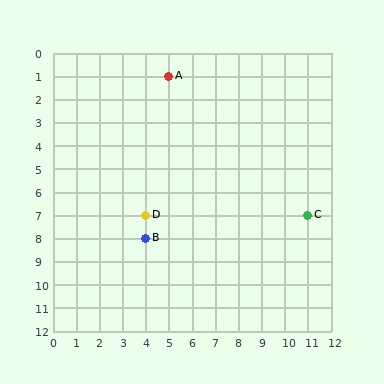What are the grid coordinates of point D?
Point D is at grid coordinates (4, 7).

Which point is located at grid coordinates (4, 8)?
Point B is at (4, 8).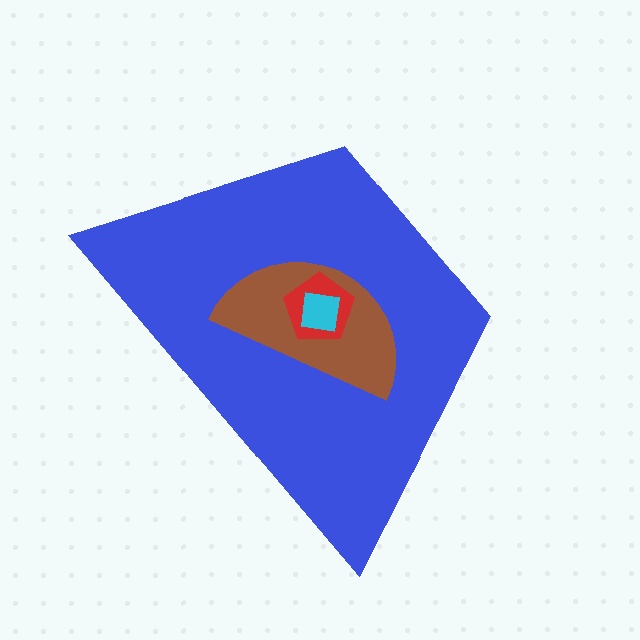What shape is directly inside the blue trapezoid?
The brown semicircle.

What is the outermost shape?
The blue trapezoid.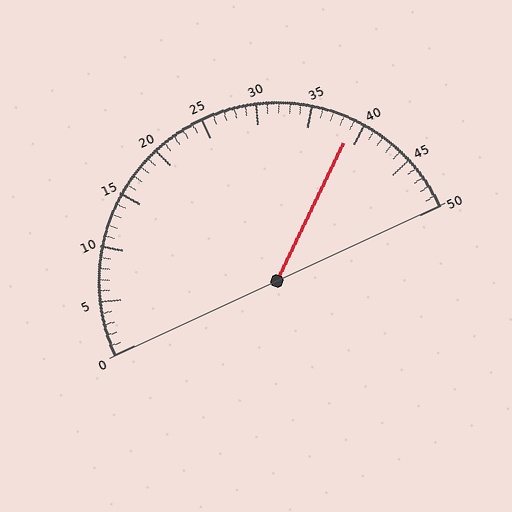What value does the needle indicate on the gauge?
The needle indicates approximately 39.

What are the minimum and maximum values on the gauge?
The gauge ranges from 0 to 50.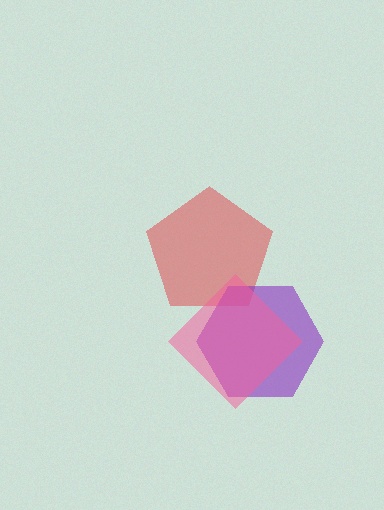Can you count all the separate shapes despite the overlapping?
Yes, there are 3 separate shapes.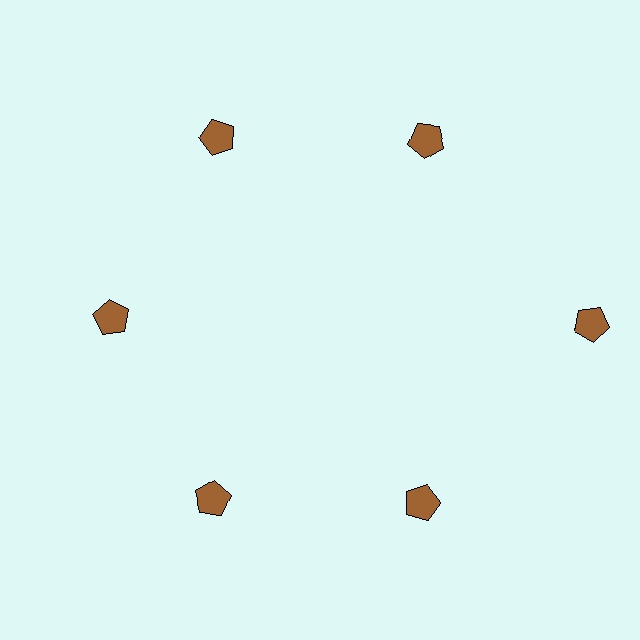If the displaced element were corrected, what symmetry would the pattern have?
It would have 6-fold rotational symmetry — the pattern would map onto itself every 60 degrees.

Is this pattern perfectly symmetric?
No. The 6 brown pentagons are arranged in a ring, but one element near the 3 o'clock position is pushed outward from the center, breaking the 6-fold rotational symmetry.